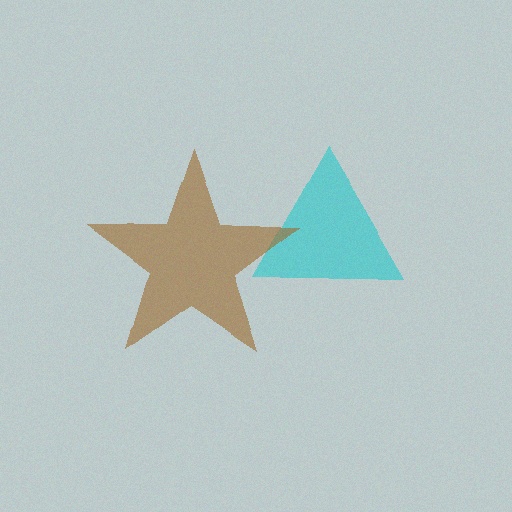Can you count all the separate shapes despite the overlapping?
Yes, there are 2 separate shapes.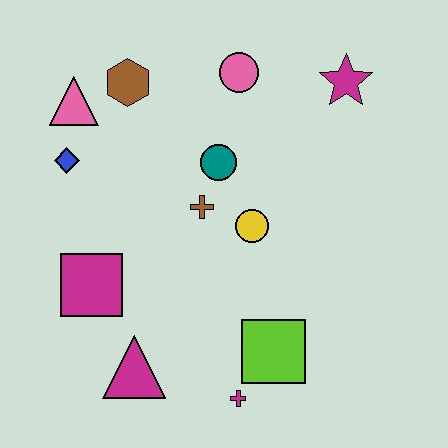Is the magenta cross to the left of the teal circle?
No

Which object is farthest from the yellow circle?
The pink triangle is farthest from the yellow circle.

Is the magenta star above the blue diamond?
Yes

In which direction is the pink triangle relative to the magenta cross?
The pink triangle is above the magenta cross.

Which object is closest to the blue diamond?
The pink triangle is closest to the blue diamond.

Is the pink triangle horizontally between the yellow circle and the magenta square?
No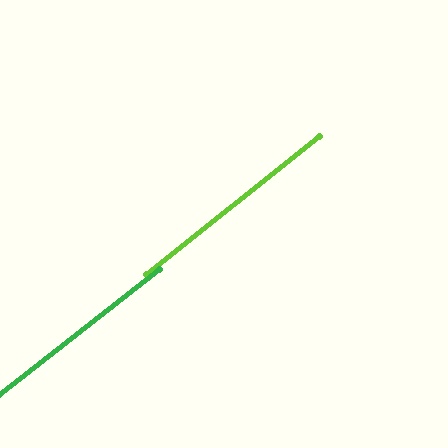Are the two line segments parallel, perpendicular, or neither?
Parallel — their directions differ by only 0.7°.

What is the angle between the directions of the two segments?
Approximately 1 degree.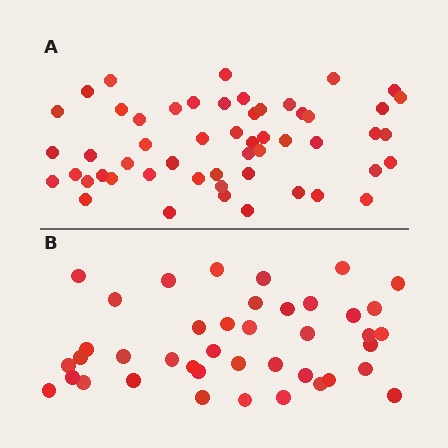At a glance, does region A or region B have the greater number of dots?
Region A (the top region) has more dots.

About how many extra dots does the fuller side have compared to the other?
Region A has roughly 12 or so more dots than region B.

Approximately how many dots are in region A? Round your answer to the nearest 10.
About 50 dots. (The exact count is 53, which rounds to 50.)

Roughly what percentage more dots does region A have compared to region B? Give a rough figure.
About 30% more.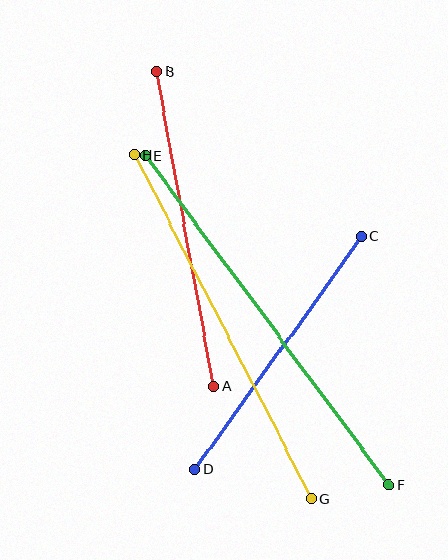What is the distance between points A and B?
The distance is approximately 320 pixels.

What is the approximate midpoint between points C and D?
The midpoint is at approximately (278, 353) pixels.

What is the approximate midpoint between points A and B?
The midpoint is at approximately (185, 229) pixels.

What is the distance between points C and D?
The distance is approximately 286 pixels.